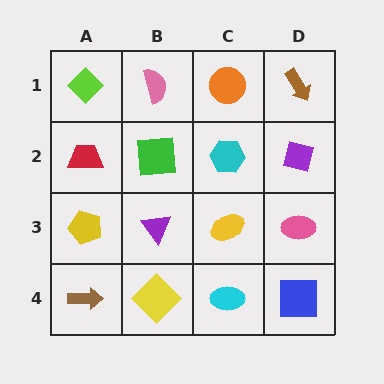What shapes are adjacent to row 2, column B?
A pink semicircle (row 1, column B), a purple triangle (row 3, column B), a red trapezoid (row 2, column A), a cyan hexagon (row 2, column C).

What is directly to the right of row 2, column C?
A purple square.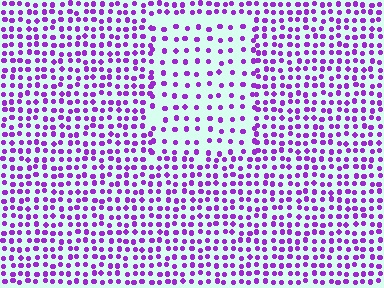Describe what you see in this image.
The image contains small purple elements arranged at two different densities. A rectangle-shaped region is visible where the elements are less densely packed than the surrounding area.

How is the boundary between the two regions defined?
The boundary is defined by a change in element density (approximately 1.9x ratio). All elements are the same color, size, and shape.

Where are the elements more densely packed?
The elements are more densely packed outside the rectangle boundary.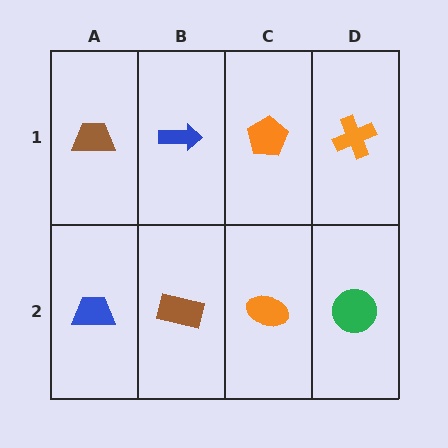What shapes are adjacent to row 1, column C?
An orange ellipse (row 2, column C), a blue arrow (row 1, column B), an orange cross (row 1, column D).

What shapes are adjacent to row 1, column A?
A blue trapezoid (row 2, column A), a blue arrow (row 1, column B).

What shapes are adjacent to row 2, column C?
An orange pentagon (row 1, column C), a brown rectangle (row 2, column B), a green circle (row 2, column D).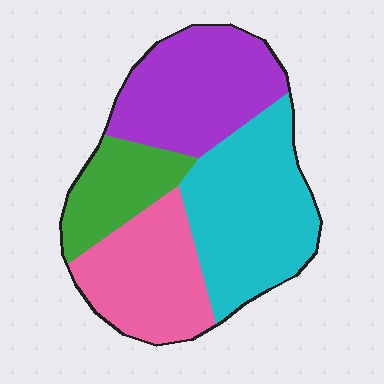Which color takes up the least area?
Green, at roughly 15%.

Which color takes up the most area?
Cyan, at roughly 35%.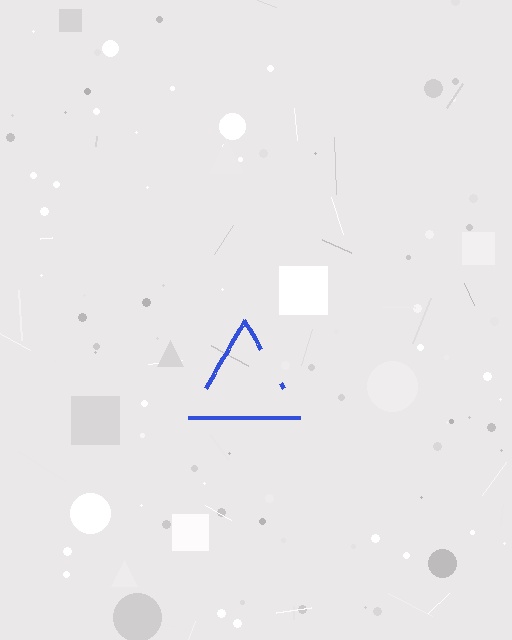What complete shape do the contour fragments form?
The contour fragments form a triangle.